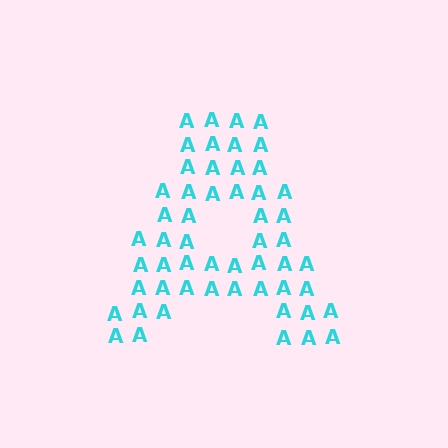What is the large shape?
The large shape is the letter A.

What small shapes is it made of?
It is made of small letter A's.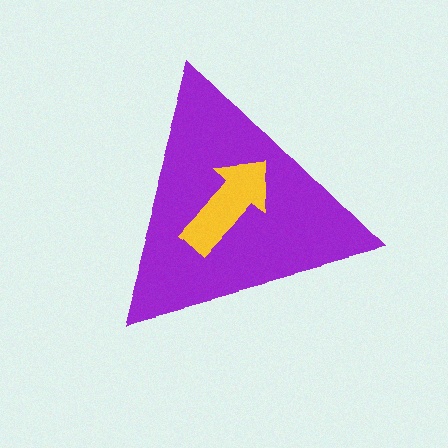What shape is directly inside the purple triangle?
The yellow arrow.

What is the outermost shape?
The purple triangle.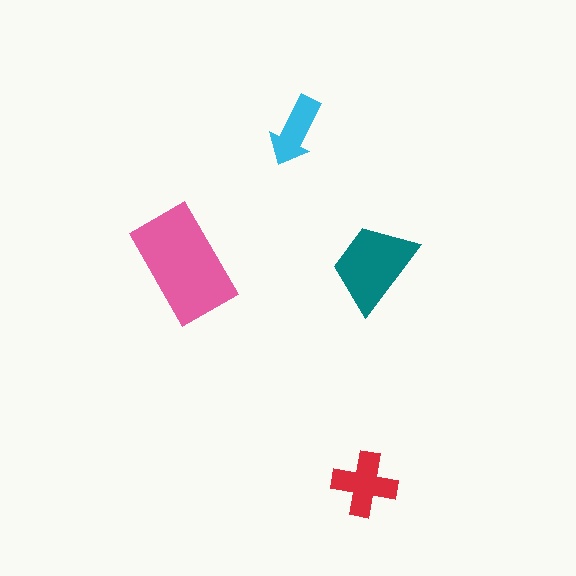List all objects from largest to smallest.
The pink rectangle, the teal trapezoid, the red cross, the cyan arrow.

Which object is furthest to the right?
The teal trapezoid is rightmost.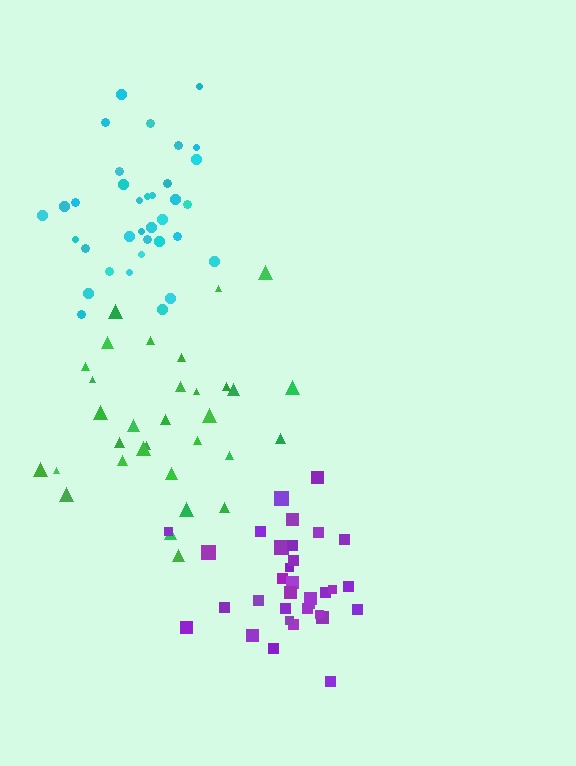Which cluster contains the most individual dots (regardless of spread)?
Cyan (35).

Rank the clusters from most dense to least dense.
purple, cyan, green.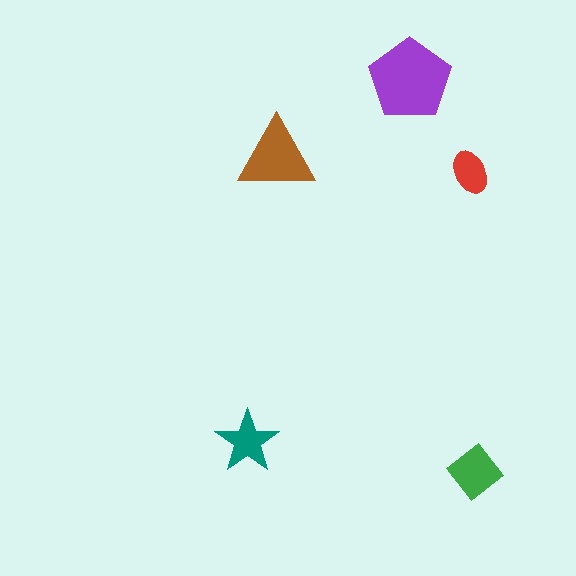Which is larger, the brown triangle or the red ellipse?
The brown triangle.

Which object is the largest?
The purple pentagon.